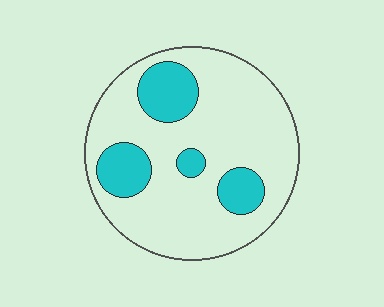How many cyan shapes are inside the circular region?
4.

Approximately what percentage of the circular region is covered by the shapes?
Approximately 20%.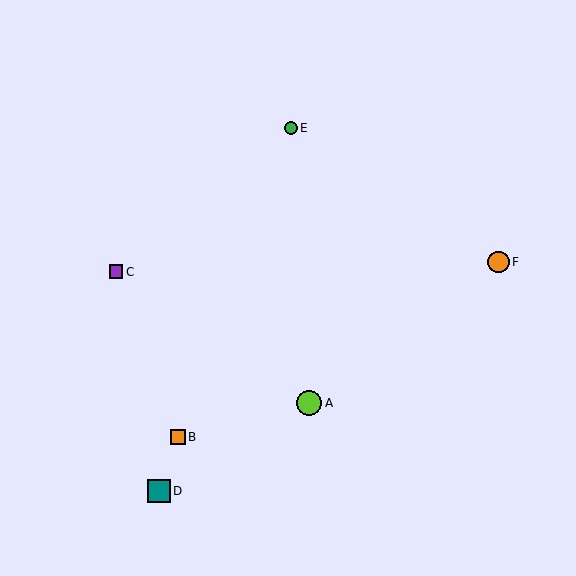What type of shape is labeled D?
Shape D is a teal square.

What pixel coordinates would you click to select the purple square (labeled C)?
Click at (116, 272) to select the purple square C.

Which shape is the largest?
The lime circle (labeled A) is the largest.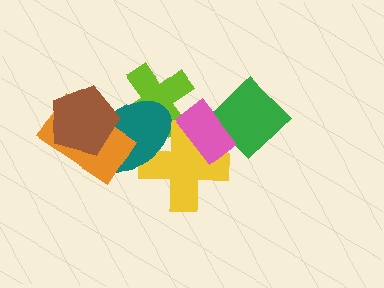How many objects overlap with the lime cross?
3 objects overlap with the lime cross.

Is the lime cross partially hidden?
Yes, it is partially covered by another shape.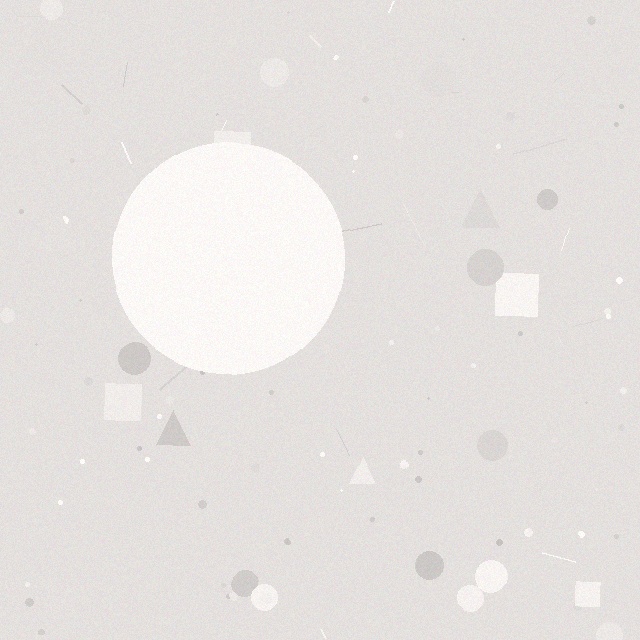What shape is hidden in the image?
A circle is hidden in the image.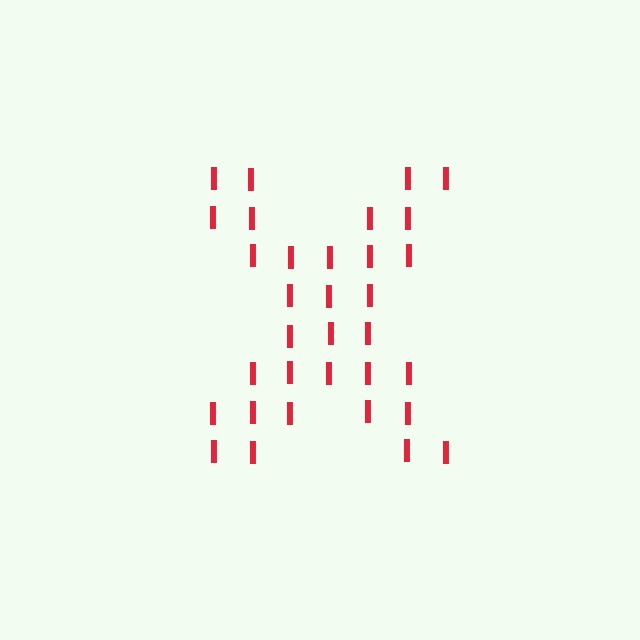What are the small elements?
The small elements are letter I's.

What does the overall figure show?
The overall figure shows the letter X.